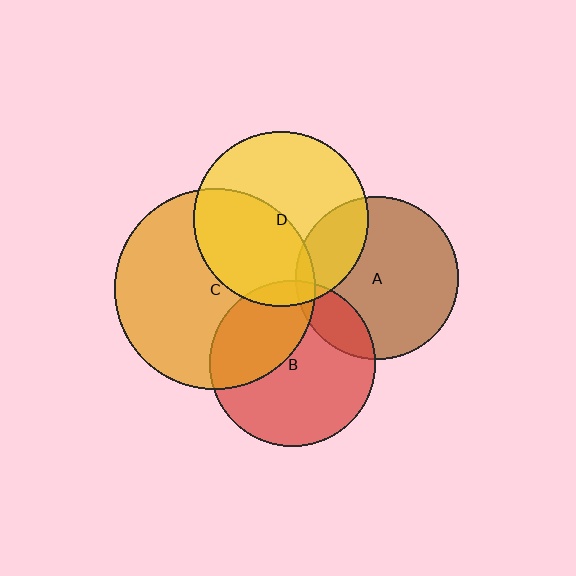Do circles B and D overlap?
Yes.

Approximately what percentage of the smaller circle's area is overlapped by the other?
Approximately 5%.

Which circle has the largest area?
Circle C (orange).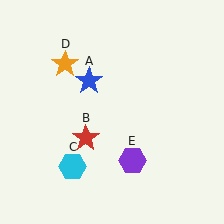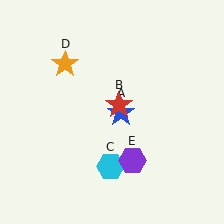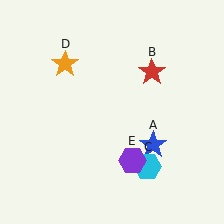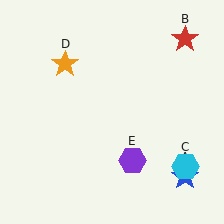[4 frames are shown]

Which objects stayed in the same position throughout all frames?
Orange star (object D) and purple hexagon (object E) remained stationary.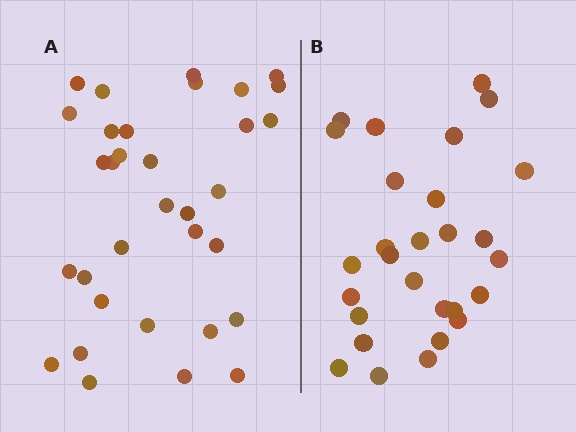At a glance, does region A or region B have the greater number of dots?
Region A (the left region) has more dots.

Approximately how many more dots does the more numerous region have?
Region A has about 5 more dots than region B.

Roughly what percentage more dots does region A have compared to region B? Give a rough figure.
About 20% more.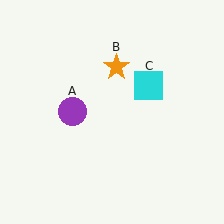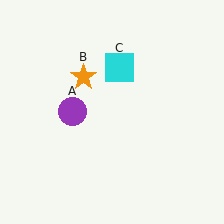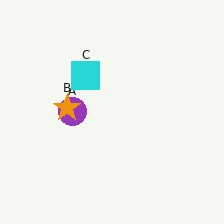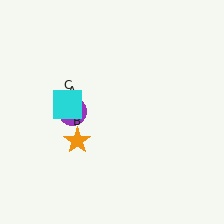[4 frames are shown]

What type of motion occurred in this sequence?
The orange star (object B), cyan square (object C) rotated counterclockwise around the center of the scene.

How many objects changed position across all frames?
2 objects changed position: orange star (object B), cyan square (object C).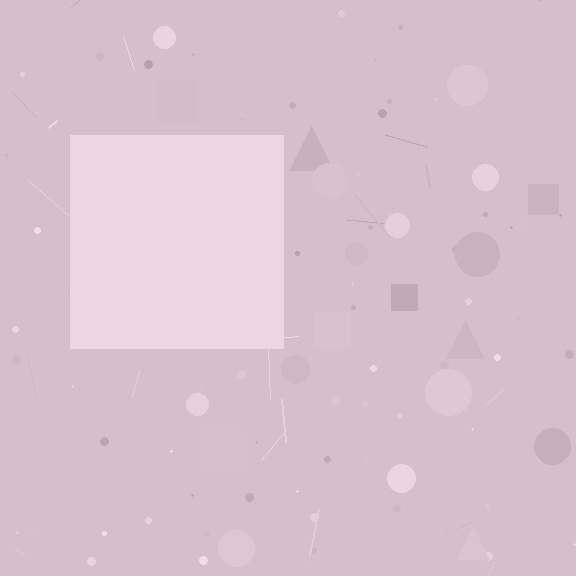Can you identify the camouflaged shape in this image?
The camouflaged shape is a square.